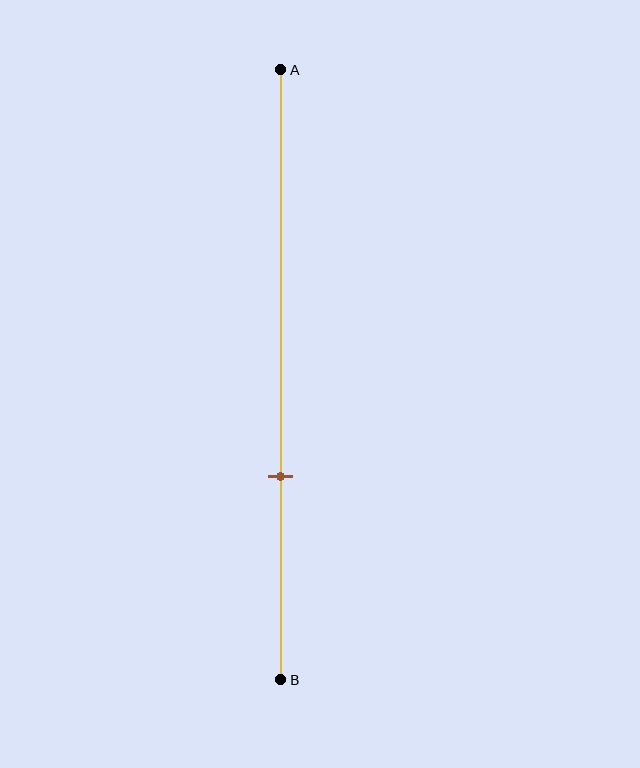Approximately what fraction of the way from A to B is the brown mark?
The brown mark is approximately 65% of the way from A to B.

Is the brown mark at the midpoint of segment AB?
No, the mark is at about 65% from A, not at the 50% midpoint.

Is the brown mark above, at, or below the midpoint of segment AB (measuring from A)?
The brown mark is below the midpoint of segment AB.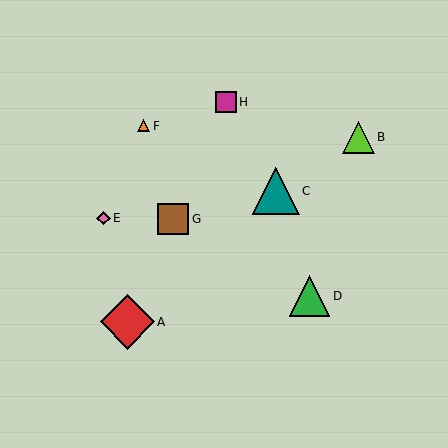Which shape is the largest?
The red diamond (labeled A) is the largest.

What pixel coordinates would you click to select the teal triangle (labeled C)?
Click at (276, 191) to select the teal triangle C.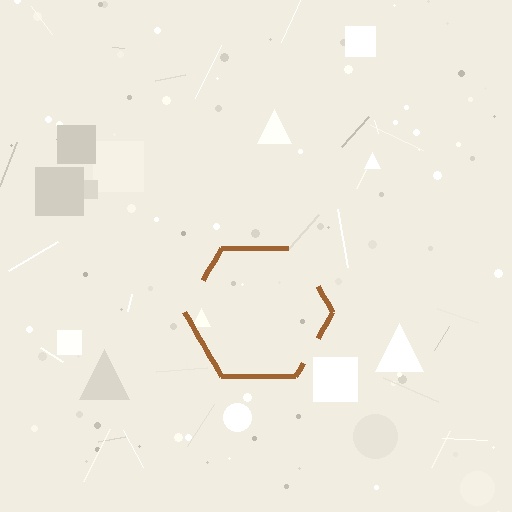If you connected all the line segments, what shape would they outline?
They would outline a hexagon.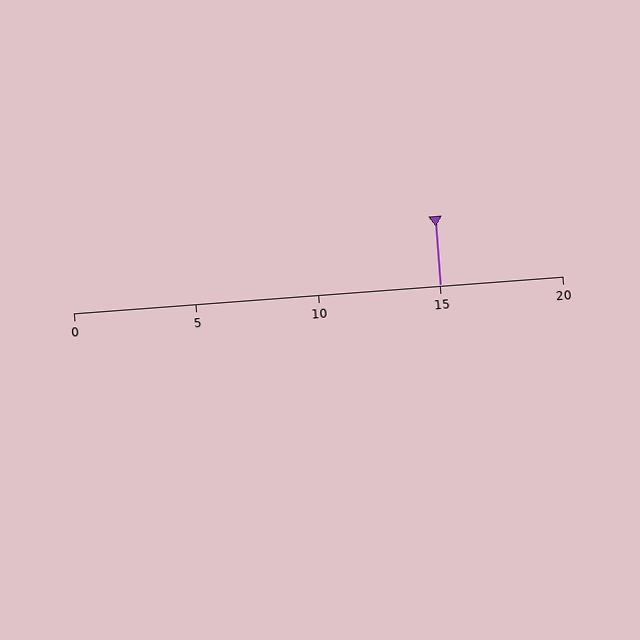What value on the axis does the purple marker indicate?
The marker indicates approximately 15.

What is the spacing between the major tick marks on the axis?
The major ticks are spaced 5 apart.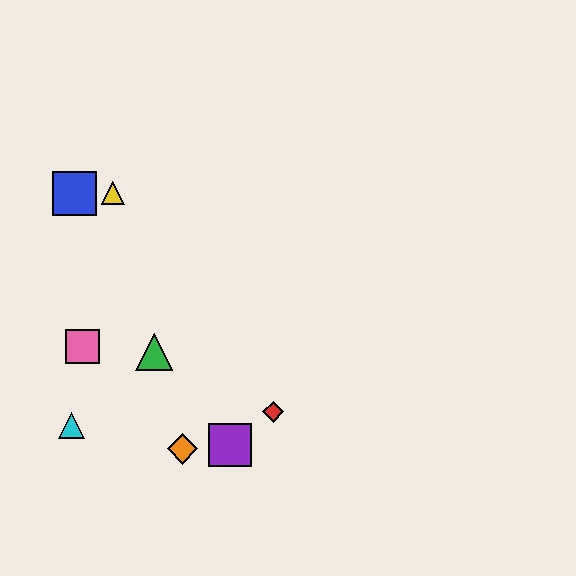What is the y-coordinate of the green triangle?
The green triangle is at y≈352.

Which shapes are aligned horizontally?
The blue square, the yellow triangle are aligned horizontally.